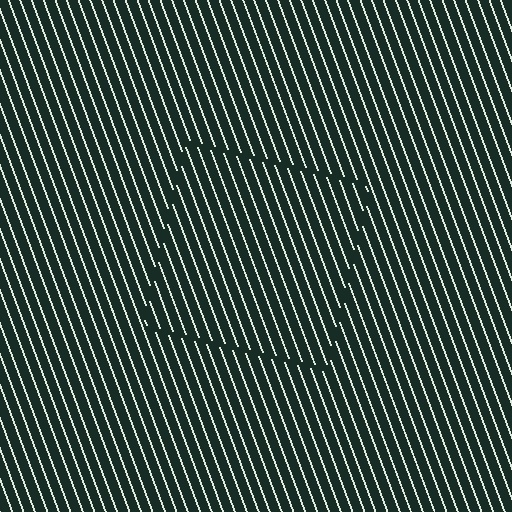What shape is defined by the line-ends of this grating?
An illusory square. The interior of the shape contains the same grating, shifted by half a period — the contour is defined by the phase discontinuity where line-ends from the inner and outer gratings abut.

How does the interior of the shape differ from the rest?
The interior of the shape contains the same grating, shifted by half a period — the contour is defined by the phase discontinuity where line-ends from the inner and outer gratings abut.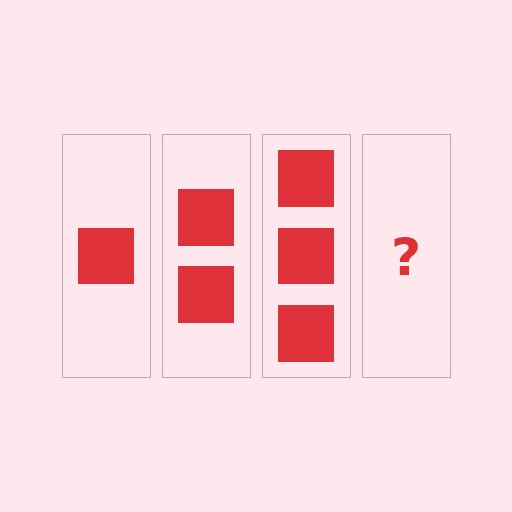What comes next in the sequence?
The next element should be 4 squares.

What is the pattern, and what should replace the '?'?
The pattern is that each step adds one more square. The '?' should be 4 squares.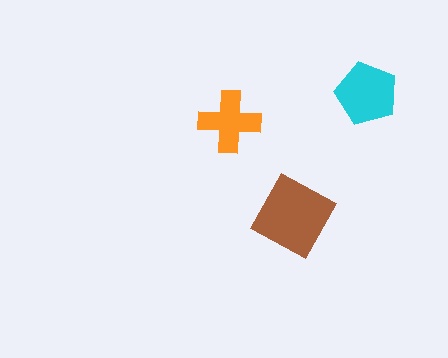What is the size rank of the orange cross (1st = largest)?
3rd.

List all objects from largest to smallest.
The brown diamond, the cyan pentagon, the orange cross.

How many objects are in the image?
There are 3 objects in the image.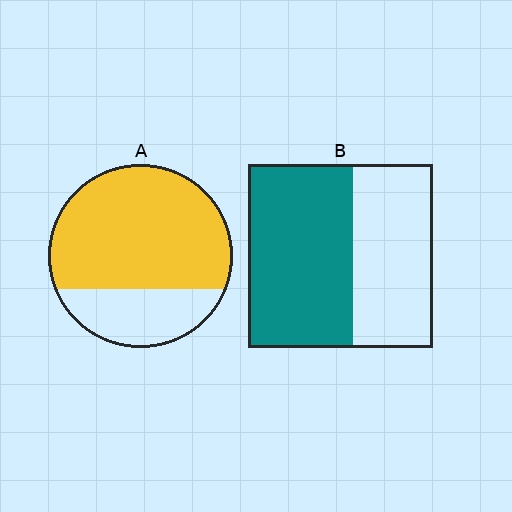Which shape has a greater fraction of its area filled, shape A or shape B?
Shape A.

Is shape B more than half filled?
Yes.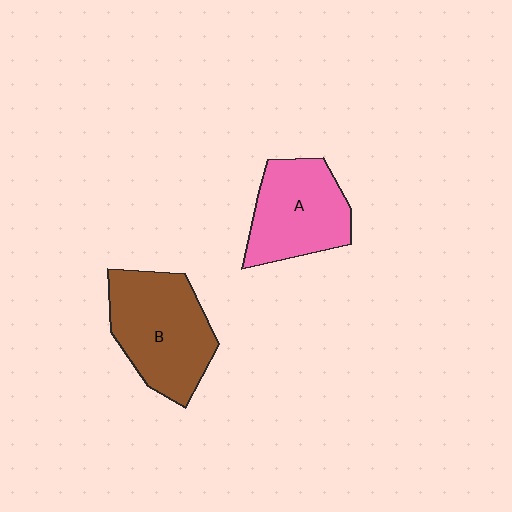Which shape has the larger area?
Shape B (brown).